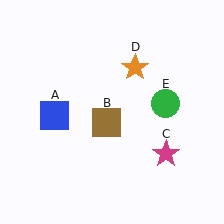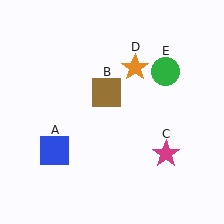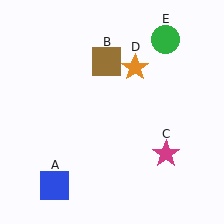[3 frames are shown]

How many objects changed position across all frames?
3 objects changed position: blue square (object A), brown square (object B), green circle (object E).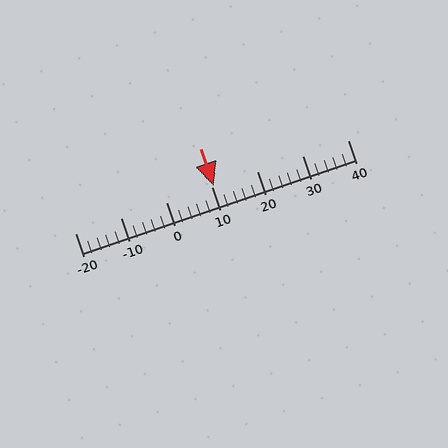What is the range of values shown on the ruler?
The ruler shows values from -20 to 40.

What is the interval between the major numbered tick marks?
The major tick marks are spaced 10 units apart.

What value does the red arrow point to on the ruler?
The red arrow points to approximately 11.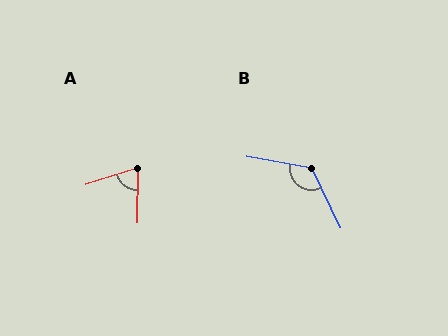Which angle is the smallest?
A, at approximately 72 degrees.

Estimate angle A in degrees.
Approximately 72 degrees.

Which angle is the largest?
B, at approximately 125 degrees.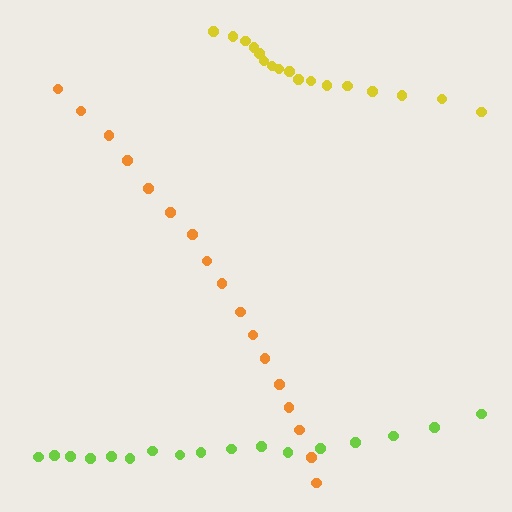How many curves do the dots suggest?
There are 3 distinct paths.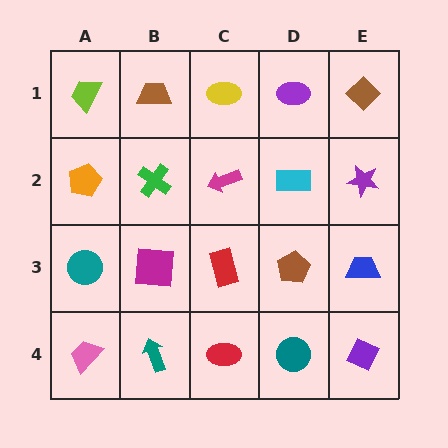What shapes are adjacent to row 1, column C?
A magenta arrow (row 2, column C), a brown trapezoid (row 1, column B), a purple ellipse (row 1, column D).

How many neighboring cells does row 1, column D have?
3.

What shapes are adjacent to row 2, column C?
A yellow ellipse (row 1, column C), a red rectangle (row 3, column C), a green cross (row 2, column B), a cyan rectangle (row 2, column D).